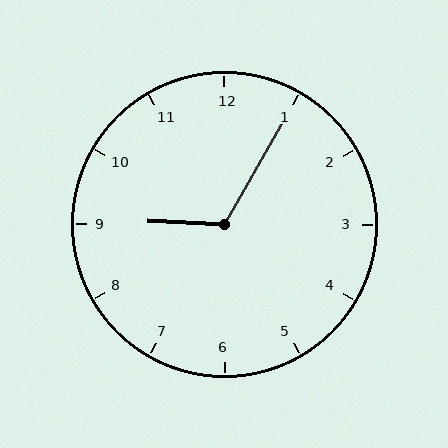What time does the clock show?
9:05.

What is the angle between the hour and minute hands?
Approximately 118 degrees.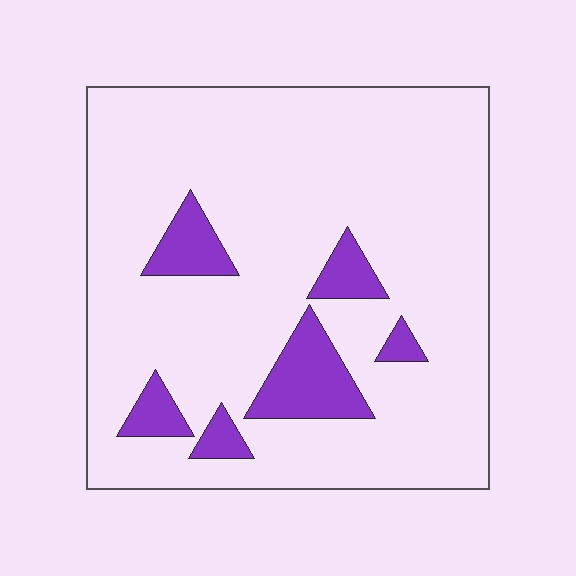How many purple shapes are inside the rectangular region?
6.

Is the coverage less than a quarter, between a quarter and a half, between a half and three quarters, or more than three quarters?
Less than a quarter.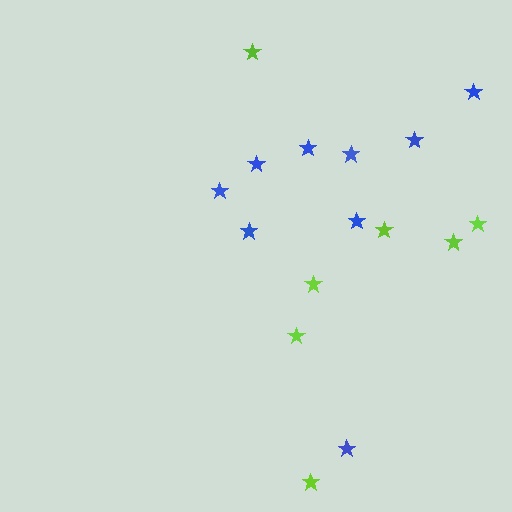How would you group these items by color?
There are 2 groups: one group of blue stars (9) and one group of lime stars (7).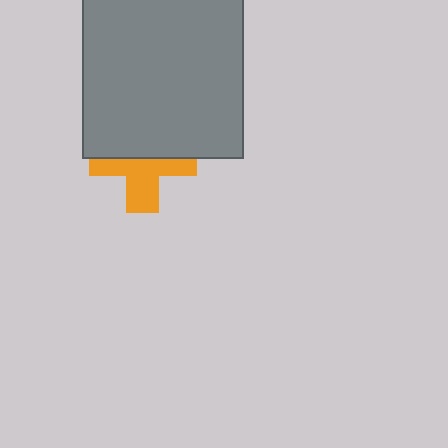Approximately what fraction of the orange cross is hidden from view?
Roughly 50% of the orange cross is hidden behind the gray square.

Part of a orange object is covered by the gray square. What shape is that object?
It is a cross.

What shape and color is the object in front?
The object in front is a gray square.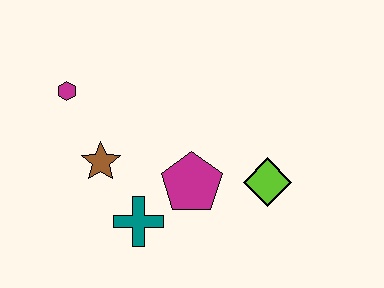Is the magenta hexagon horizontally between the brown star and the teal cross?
No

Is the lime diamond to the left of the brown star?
No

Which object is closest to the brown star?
The teal cross is closest to the brown star.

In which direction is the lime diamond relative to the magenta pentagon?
The lime diamond is to the right of the magenta pentagon.